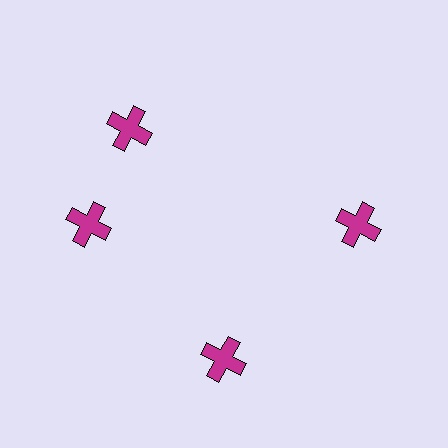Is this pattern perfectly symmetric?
No. The 4 magenta crosses are arranged in a ring, but one element near the 12 o'clock position is rotated out of alignment along the ring, breaking the 4-fold rotational symmetry.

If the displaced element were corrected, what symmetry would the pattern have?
It would have 4-fold rotational symmetry — the pattern would map onto itself every 90 degrees.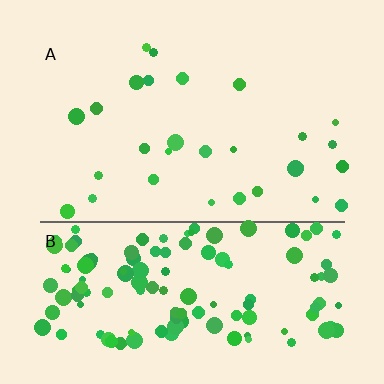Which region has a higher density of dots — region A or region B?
B (the bottom).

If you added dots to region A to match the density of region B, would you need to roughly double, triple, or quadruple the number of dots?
Approximately quadruple.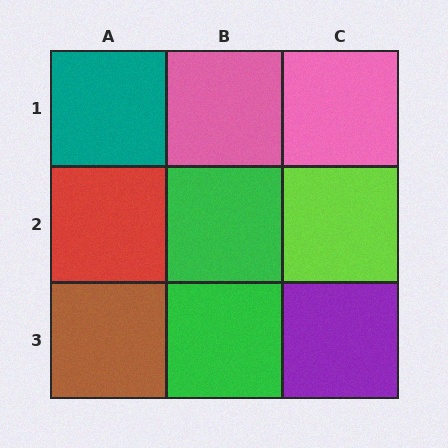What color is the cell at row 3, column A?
Brown.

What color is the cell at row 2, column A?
Red.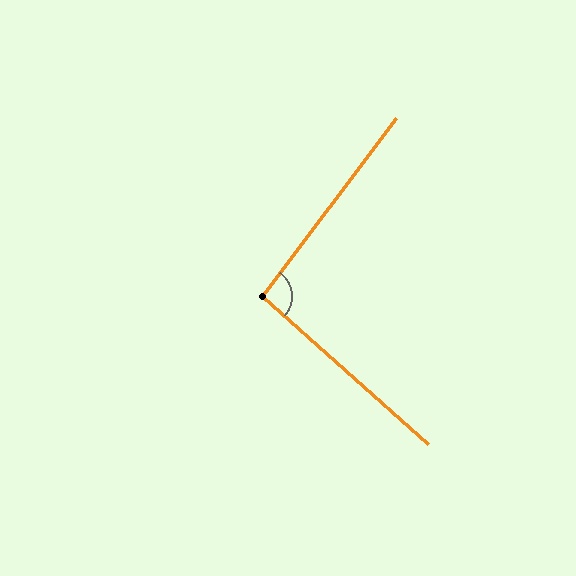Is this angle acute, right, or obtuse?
It is approximately a right angle.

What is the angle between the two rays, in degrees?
Approximately 95 degrees.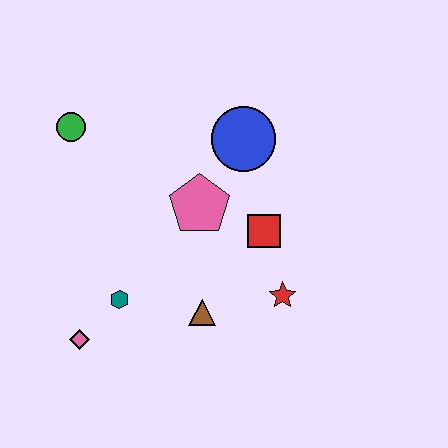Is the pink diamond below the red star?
Yes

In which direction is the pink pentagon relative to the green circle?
The pink pentagon is to the right of the green circle.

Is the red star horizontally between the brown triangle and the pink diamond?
No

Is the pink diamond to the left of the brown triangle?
Yes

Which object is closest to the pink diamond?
The teal hexagon is closest to the pink diamond.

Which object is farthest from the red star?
The green circle is farthest from the red star.